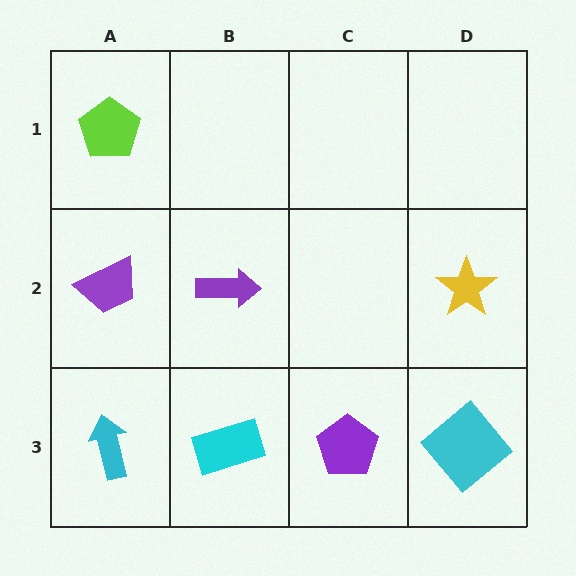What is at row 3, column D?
A cyan diamond.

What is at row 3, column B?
A cyan rectangle.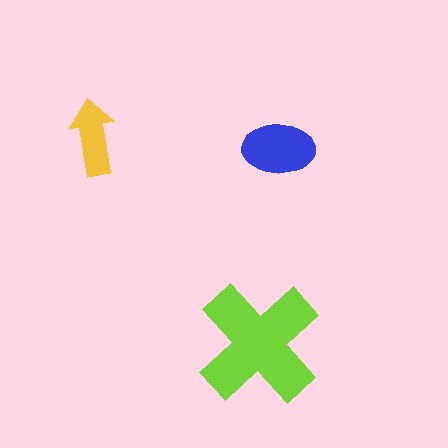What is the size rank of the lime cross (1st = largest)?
1st.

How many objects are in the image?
There are 3 objects in the image.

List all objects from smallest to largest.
The yellow arrow, the blue ellipse, the lime cross.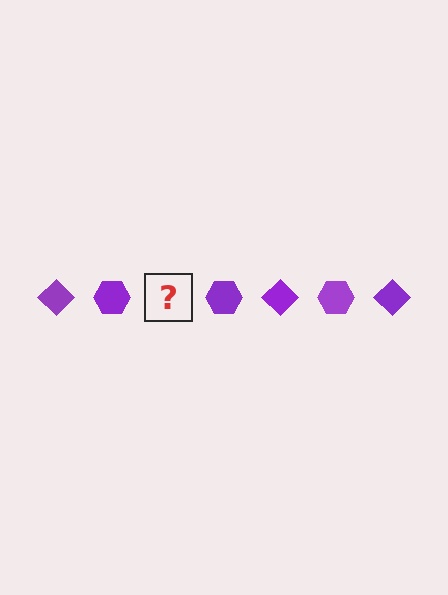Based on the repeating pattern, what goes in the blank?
The blank should be a purple diamond.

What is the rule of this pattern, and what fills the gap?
The rule is that the pattern cycles through diamond, hexagon shapes in purple. The gap should be filled with a purple diamond.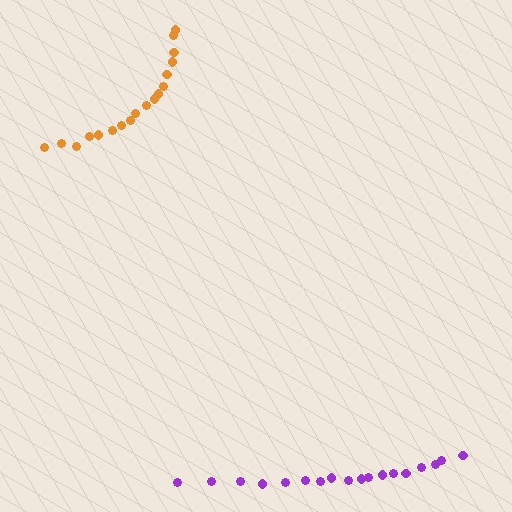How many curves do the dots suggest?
There are 2 distinct paths.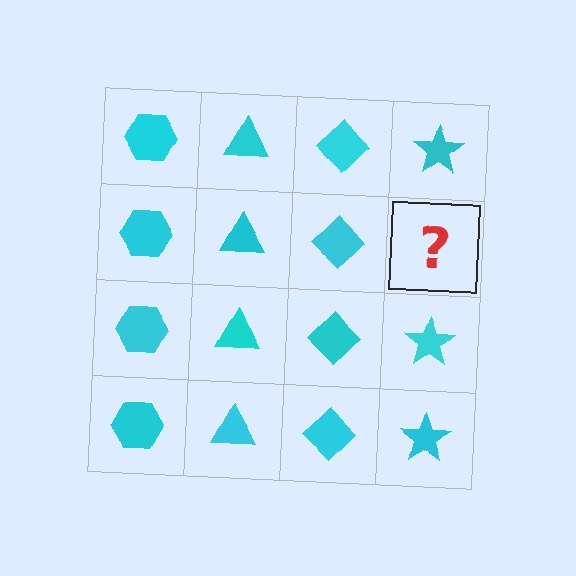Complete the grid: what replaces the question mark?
The question mark should be replaced with a cyan star.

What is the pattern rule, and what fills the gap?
The rule is that each column has a consistent shape. The gap should be filled with a cyan star.